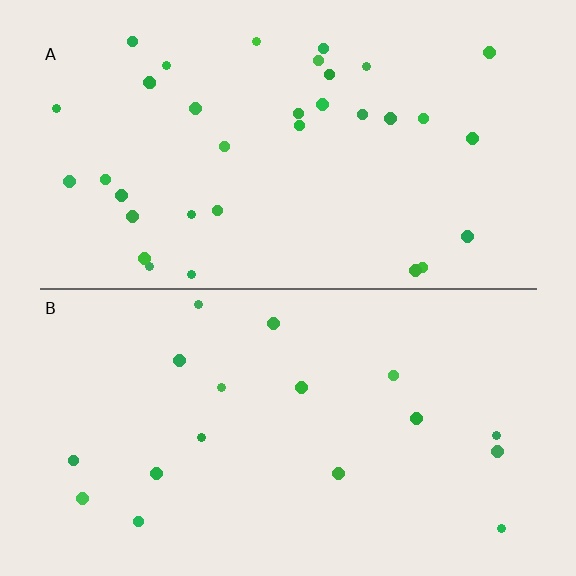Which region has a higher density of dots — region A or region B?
A (the top).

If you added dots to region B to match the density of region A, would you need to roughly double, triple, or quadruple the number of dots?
Approximately double.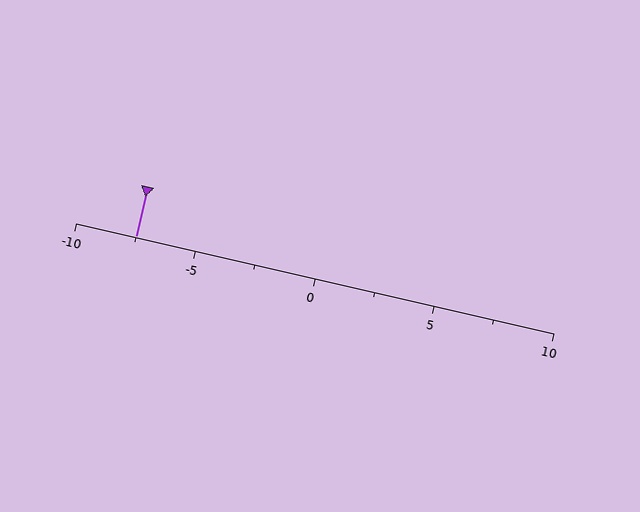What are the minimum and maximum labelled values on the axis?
The axis runs from -10 to 10.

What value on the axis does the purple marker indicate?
The marker indicates approximately -7.5.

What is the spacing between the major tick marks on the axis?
The major ticks are spaced 5 apart.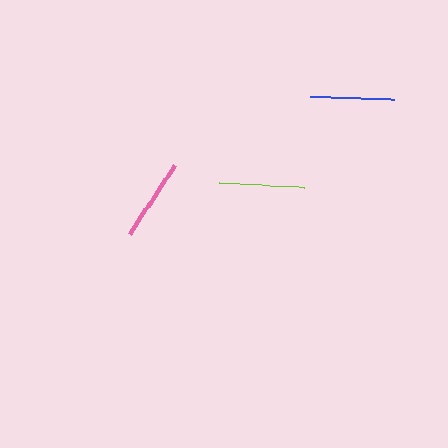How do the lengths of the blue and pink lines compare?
The blue and pink lines are approximately the same length.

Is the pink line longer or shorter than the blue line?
The blue line is longer than the pink line.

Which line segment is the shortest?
The pink line is the shortest at approximately 82 pixels.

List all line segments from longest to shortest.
From longest to shortest: lime, blue, pink.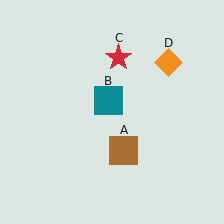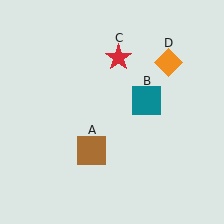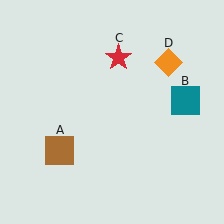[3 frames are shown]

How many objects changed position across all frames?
2 objects changed position: brown square (object A), teal square (object B).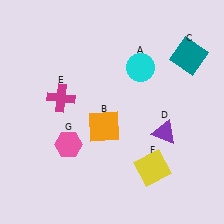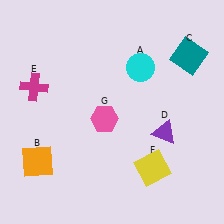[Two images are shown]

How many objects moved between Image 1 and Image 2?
3 objects moved between the two images.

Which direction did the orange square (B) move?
The orange square (B) moved left.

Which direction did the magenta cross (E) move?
The magenta cross (E) moved left.